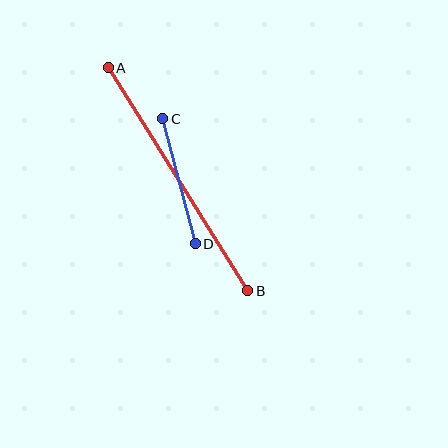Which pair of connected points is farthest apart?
Points A and B are farthest apart.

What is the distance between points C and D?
The distance is approximately 129 pixels.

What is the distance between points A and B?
The distance is approximately 263 pixels.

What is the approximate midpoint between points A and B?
The midpoint is at approximately (178, 179) pixels.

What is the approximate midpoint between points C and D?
The midpoint is at approximately (179, 181) pixels.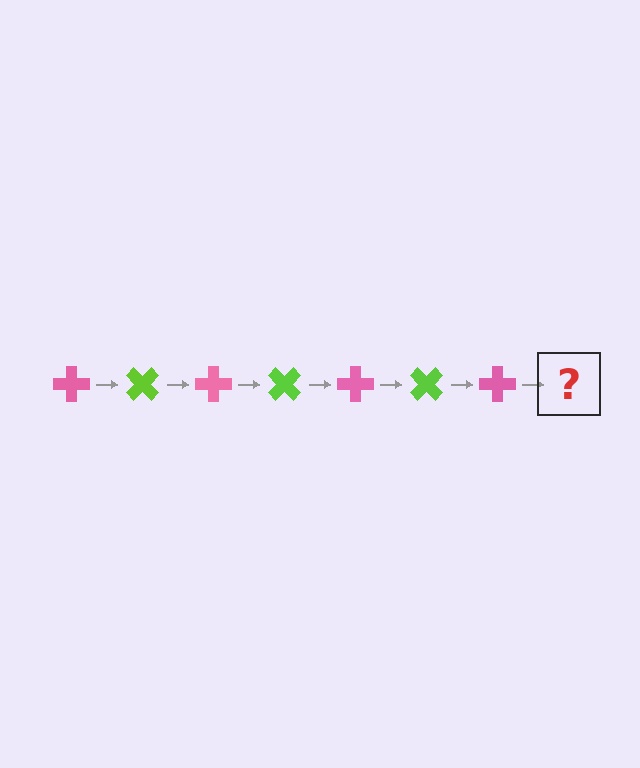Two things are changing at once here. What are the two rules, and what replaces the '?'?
The two rules are that it rotates 45 degrees each step and the color cycles through pink and lime. The '?' should be a lime cross, rotated 315 degrees from the start.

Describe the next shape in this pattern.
It should be a lime cross, rotated 315 degrees from the start.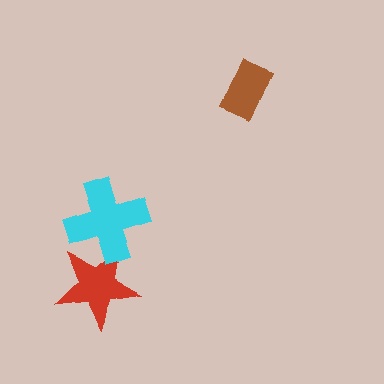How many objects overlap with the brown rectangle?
0 objects overlap with the brown rectangle.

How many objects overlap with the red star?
1 object overlaps with the red star.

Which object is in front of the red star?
The cyan cross is in front of the red star.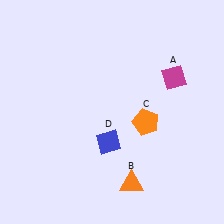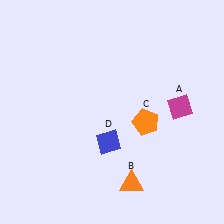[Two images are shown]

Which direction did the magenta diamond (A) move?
The magenta diamond (A) moved down.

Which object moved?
The magenta diamond (A) moved down.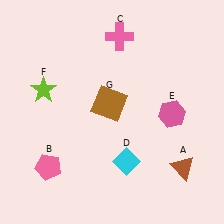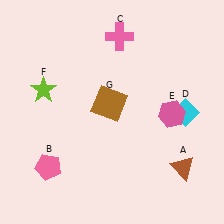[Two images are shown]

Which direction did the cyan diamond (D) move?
The cyan diamond (D) moved right.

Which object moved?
The cyan diamond (D) moved right.